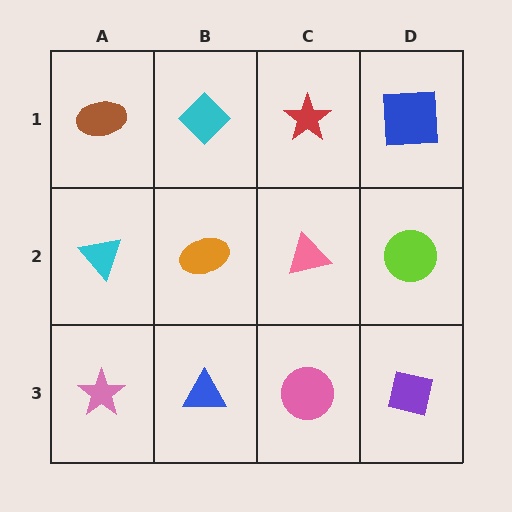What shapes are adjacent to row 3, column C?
A pink triangle (row 2, column C), a blue triangle (row 3, column B), a purple square (row 3, column D).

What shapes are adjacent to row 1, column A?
A cyan triangle (row 2, column A), a cyan diamond (row 1, column B).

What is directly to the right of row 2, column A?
An orange ellipse.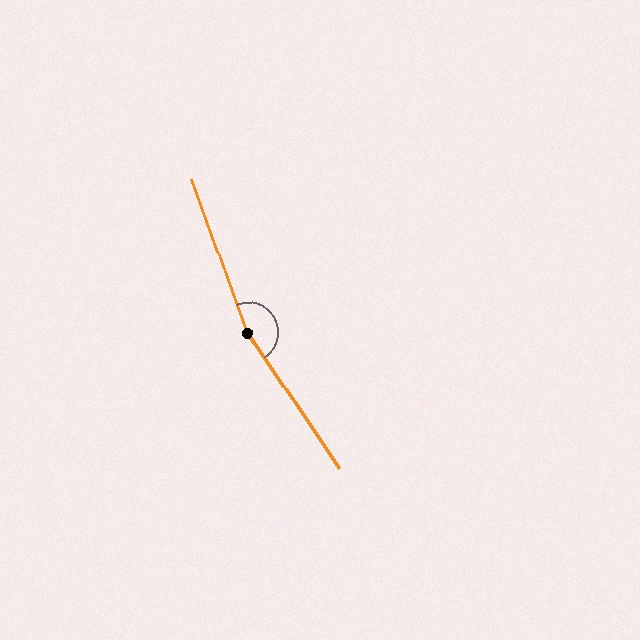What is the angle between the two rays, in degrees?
Approximately 165 degrees.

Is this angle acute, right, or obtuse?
It is obtuse.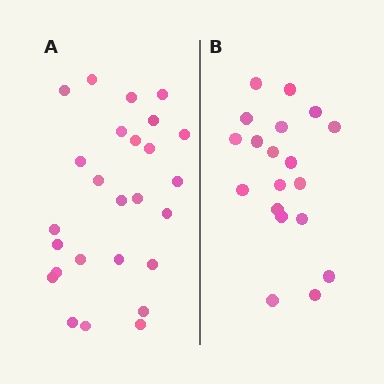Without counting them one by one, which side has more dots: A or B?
Region A (the left region) has more dots.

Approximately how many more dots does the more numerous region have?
Region A has roughly 8 or so more dots than region B.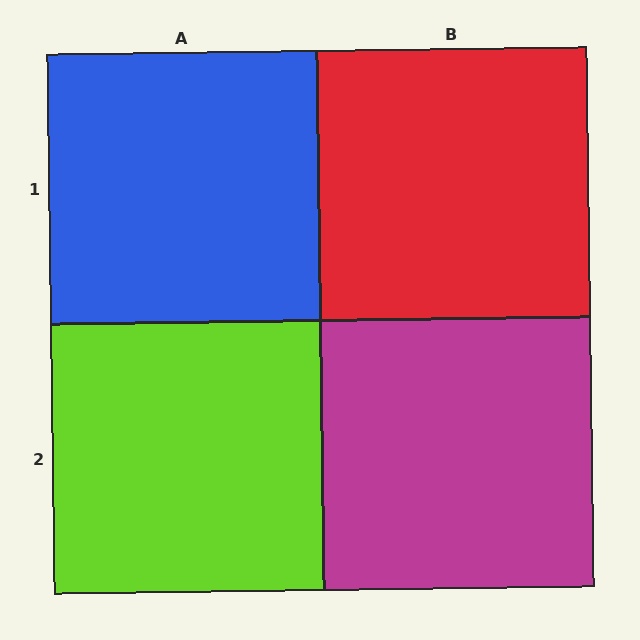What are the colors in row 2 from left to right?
Lime, magenta.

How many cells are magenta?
1 cell is magenta.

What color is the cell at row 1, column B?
Red.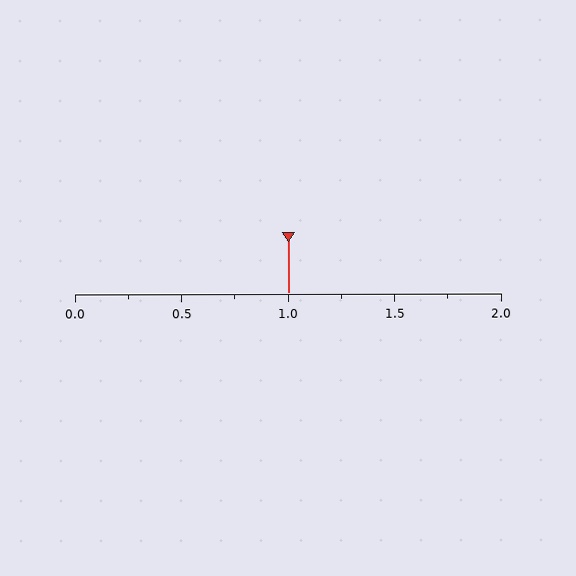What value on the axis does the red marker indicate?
The marker indicates approximately 1.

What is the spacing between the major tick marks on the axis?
The major ticks are spaced 0.5 apart.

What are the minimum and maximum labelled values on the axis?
The axis runs from 0.0 to 2.0.